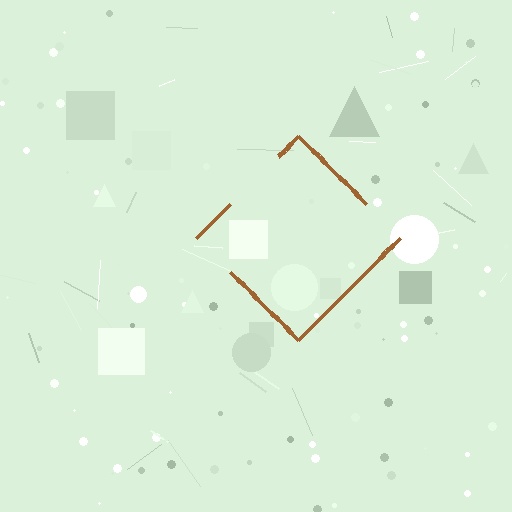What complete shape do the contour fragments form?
The contour fragments form a diamond.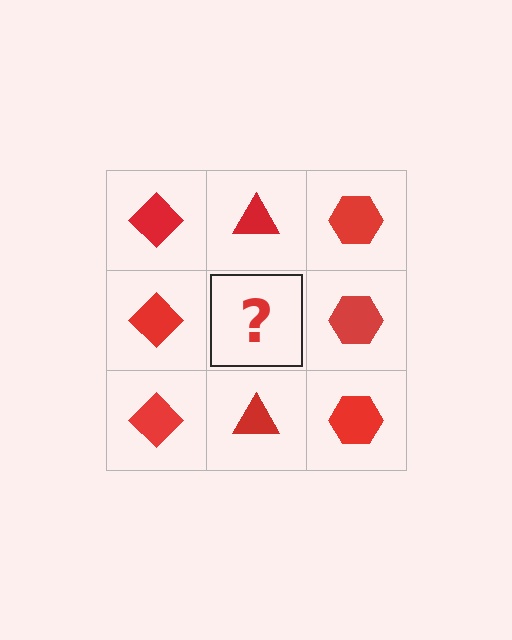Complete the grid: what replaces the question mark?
The question mark should be replaced with a red triangle.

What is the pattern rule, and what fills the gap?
The rule is that each column has a consistent shape. The gap should be filled with a red triangle.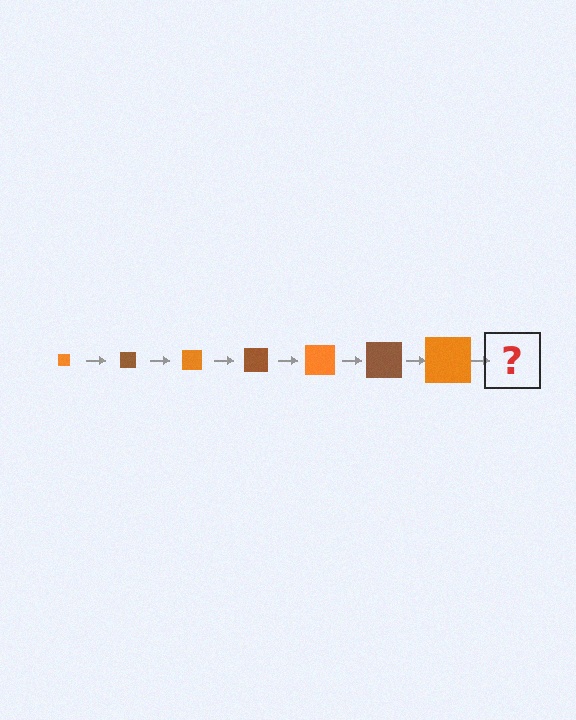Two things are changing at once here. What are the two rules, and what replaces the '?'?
The two rules are that the square grows larger each step and the color cycles through orange and brown. The '?' should be a brown square, larger than the previous one.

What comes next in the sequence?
The next element should be a brown square, larger than the previous one.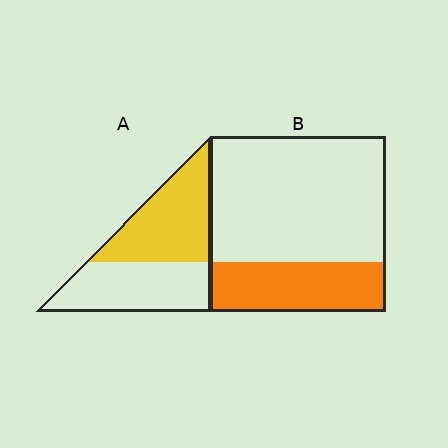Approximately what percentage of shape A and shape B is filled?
A is approximately 50% and B is approximately 30%.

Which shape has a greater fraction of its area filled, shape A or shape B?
Shape A.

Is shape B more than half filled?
No.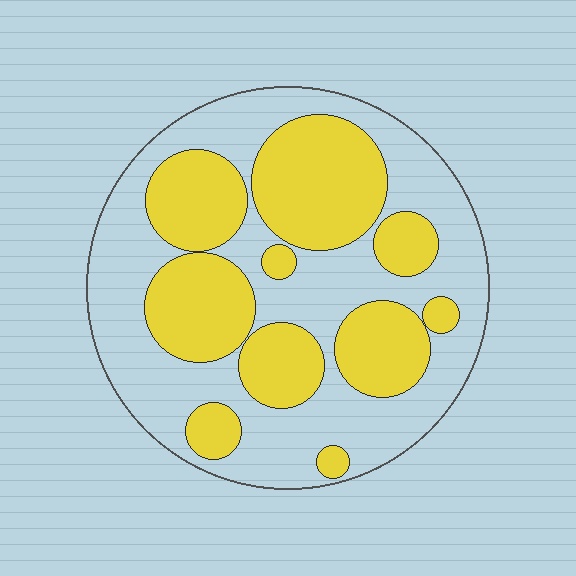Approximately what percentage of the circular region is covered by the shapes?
Approximately 45%.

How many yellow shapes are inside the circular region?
10.